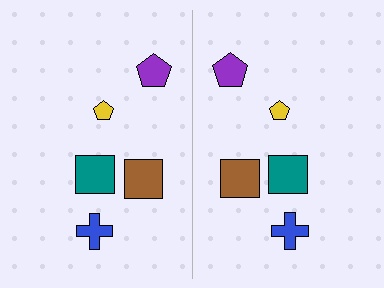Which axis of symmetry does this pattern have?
The pattern has a vertical axis of symmetry running through the center of the image.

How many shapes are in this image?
There are 10 shapes in this image.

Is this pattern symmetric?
Yes, this pattern has bilateral (reflection) symmetry.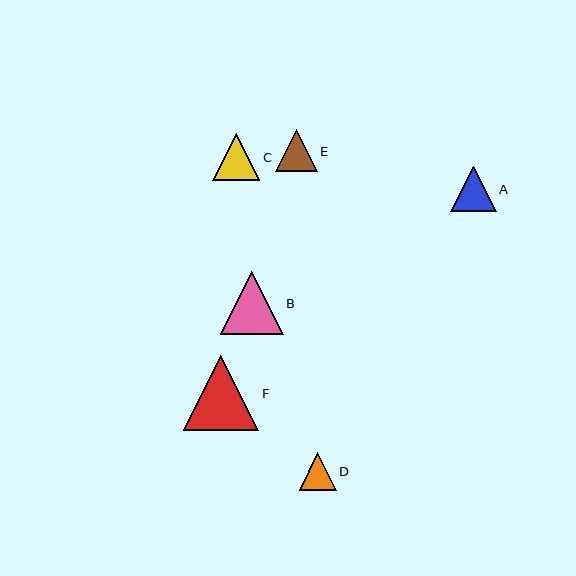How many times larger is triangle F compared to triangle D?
Triangle F is approximately 2.0 times the size of triangle D.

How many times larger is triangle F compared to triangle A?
Triangle F is approximately 1.7 times the size of triangle A.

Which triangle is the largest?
Triangle F is the largest with a size of approximately 76 pixels.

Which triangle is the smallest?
Triangle D is the smallest with a size of approximately 37 pixels.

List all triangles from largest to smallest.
From largest to smallest: F, B, C, A, E, D.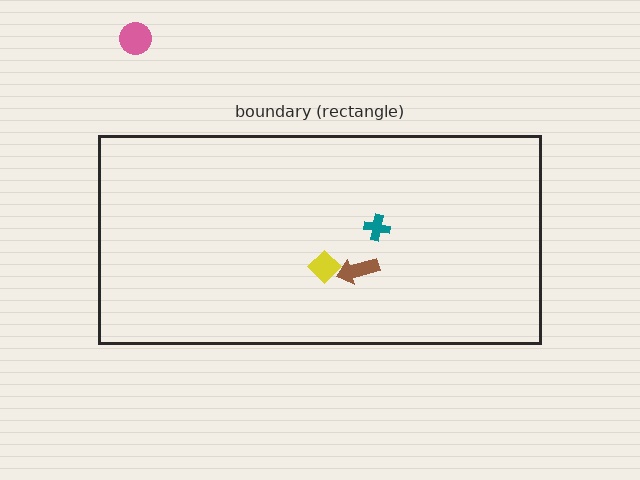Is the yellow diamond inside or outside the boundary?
Inside.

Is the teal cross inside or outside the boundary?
Inside.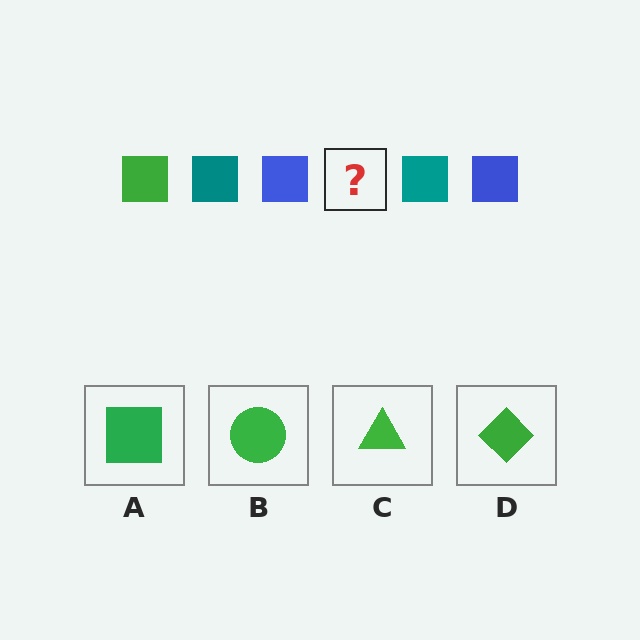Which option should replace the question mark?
Option A.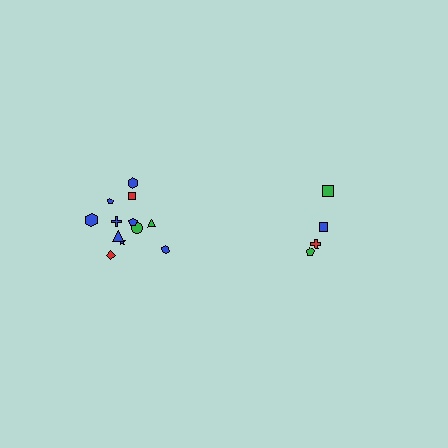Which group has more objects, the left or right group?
The left group.